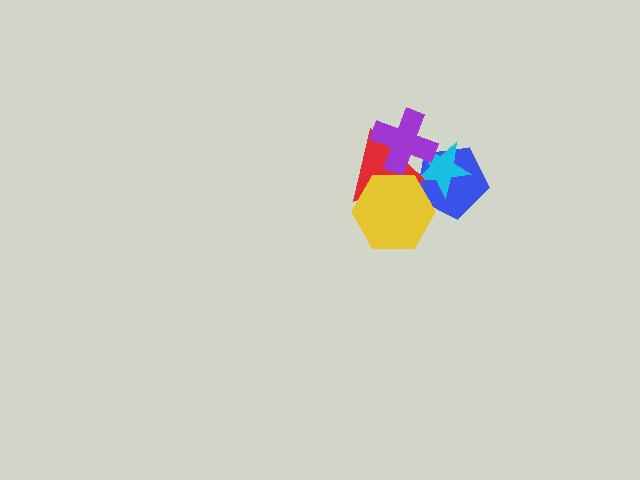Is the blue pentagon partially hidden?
Yes, it is partially covered by another shape.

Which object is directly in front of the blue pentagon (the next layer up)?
The cyan star is directly in front of the blue pentagon.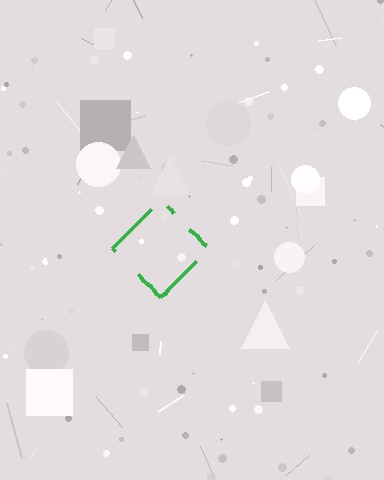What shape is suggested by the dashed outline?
The dashed outline suggests a diamond.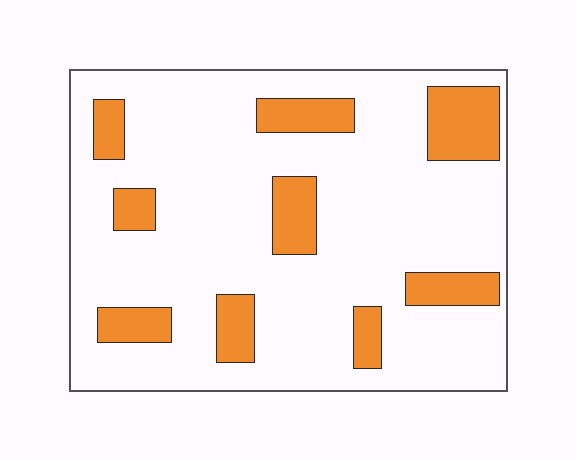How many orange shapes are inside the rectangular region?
9.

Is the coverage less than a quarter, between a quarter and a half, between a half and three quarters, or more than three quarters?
Less than a quarter.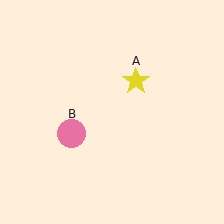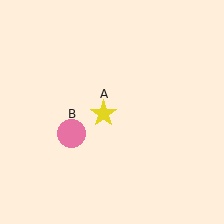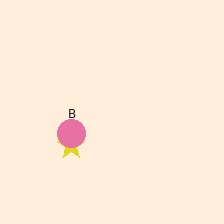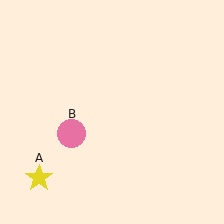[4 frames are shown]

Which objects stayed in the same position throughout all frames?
Pink circle (object B) remained stationary.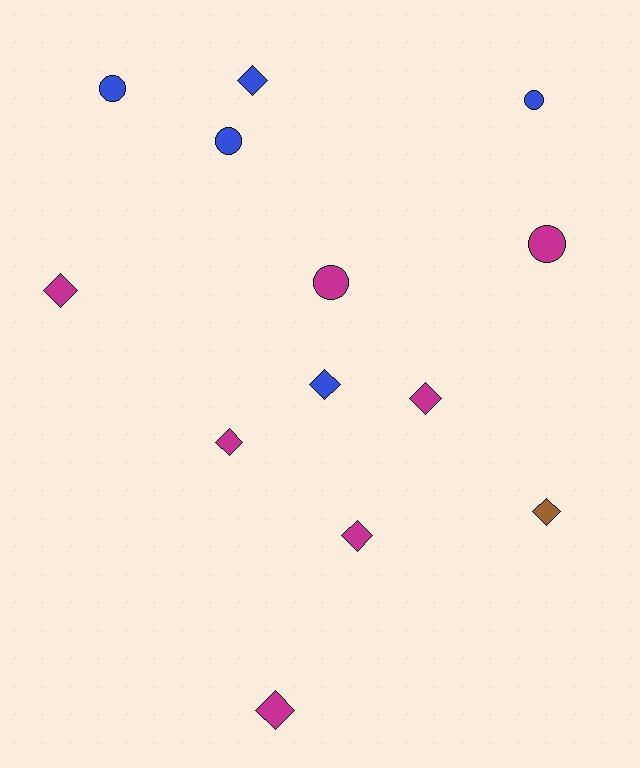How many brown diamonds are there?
There is 1 brown diamond.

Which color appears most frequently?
Magenta, with 7 objects.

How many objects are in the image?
There are 13 objects.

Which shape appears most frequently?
Diamond, with 8 objects.